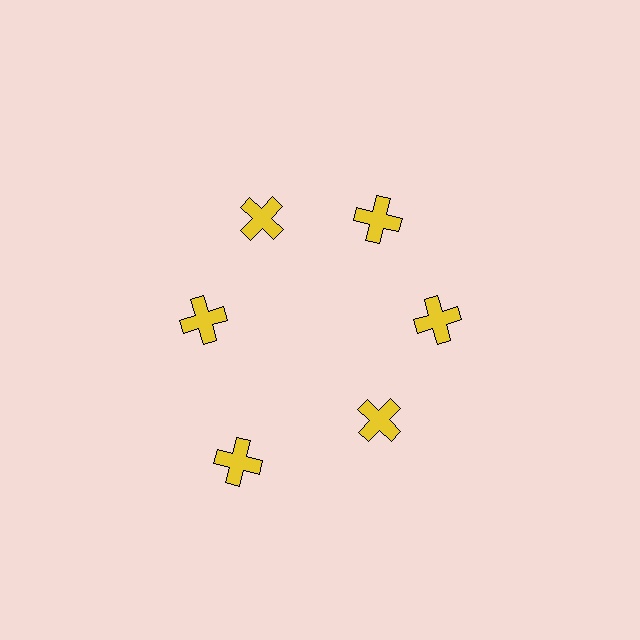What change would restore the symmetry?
The symmetry would be restored by moving it inward, back onto the ring so that all 6 crosses sit at equal angles and equal distance from the center.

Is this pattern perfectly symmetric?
No. The 6 yellow crosses are arranged in a ring, but one element near the 7 o'clock position is pushed outward from the center, breaking the 6-fold rotational symmetry.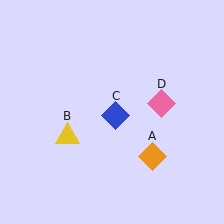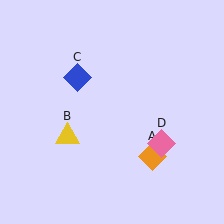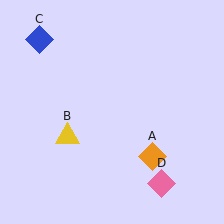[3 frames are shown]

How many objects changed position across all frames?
2 objects changed position: blue diamond (object C), pink diamond (object D).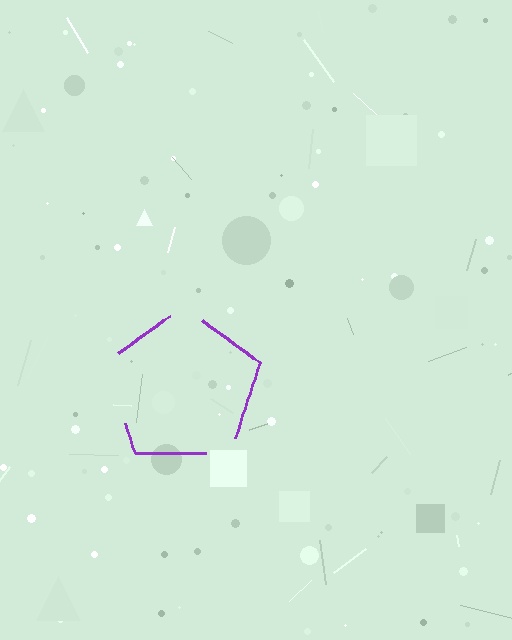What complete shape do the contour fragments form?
The contour fragments form a pentagon.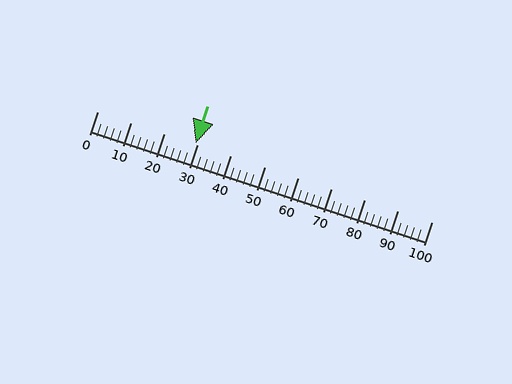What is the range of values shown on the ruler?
The ruler shows values from 0 to 100.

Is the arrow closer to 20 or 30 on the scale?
The arrow is closer to 30.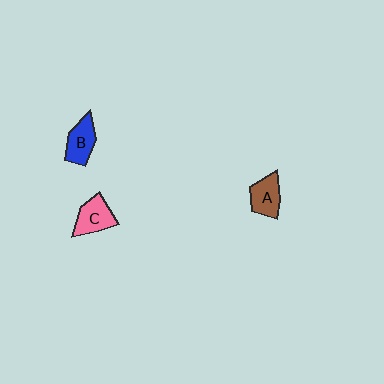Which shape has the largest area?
Shape C (pink).